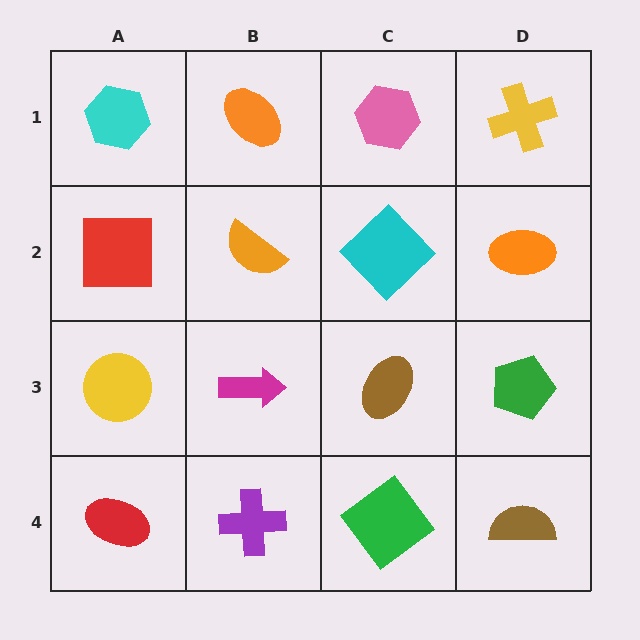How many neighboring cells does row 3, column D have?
3.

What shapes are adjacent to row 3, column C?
A cyan diamond (row 2, column C), a green diamond (row 4, column C), a magenta arrow (row 3, column B), a green pentagon (row 3, column D).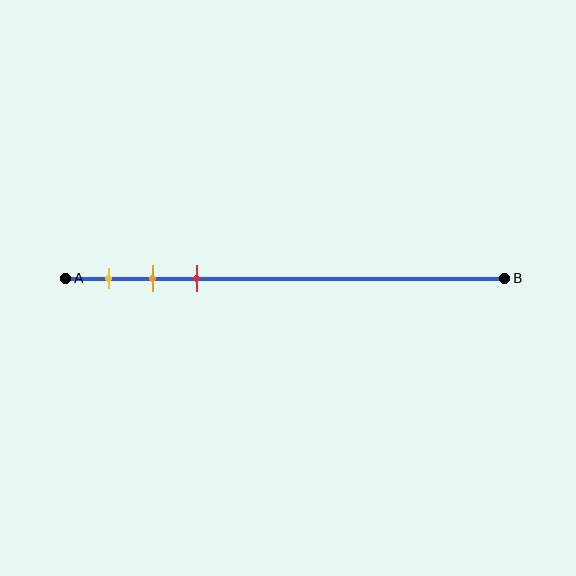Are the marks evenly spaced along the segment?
Yes, the marks are approximately evenly spaced.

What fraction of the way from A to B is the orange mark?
The orange mark is approximately 20% (0.2) of the way from A to B.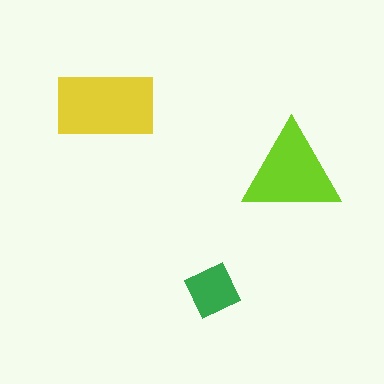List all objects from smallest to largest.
The green diamond, the lime triangle, the yellow rectangle.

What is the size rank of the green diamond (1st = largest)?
3rd.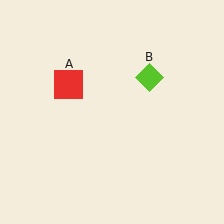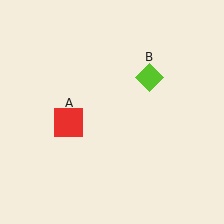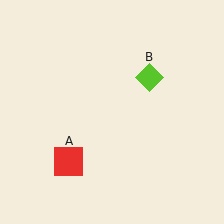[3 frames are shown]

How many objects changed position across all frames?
1 object changed position: red square (object A).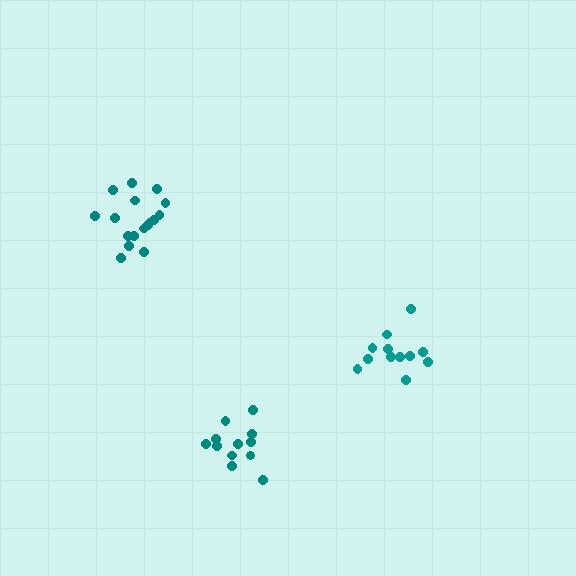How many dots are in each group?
Group 1: 17 dots, Group 2: 12 dots, Group 3: 12 dots (41 total).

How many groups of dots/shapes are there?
There are 3 groups.